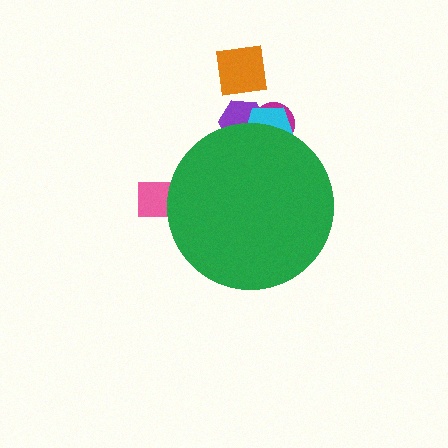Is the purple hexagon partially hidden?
Yes, the purple hexagon is partially hidden behind the green circle.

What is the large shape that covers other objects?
A green circle.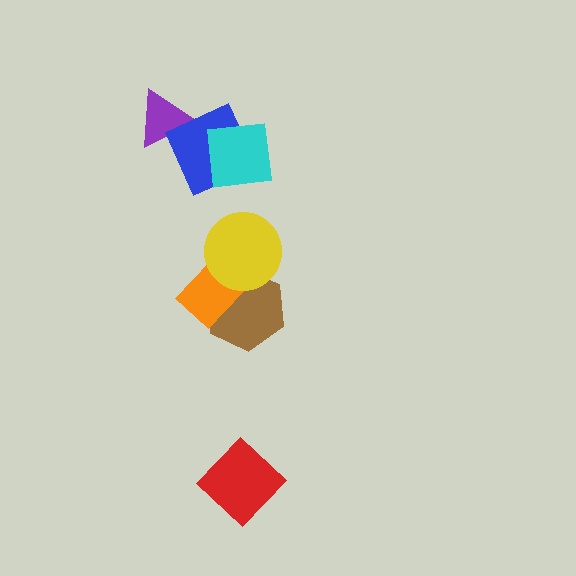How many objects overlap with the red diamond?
0 objects overlap with the red diamond.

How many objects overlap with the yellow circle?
2 objects overlap with the yellow circle.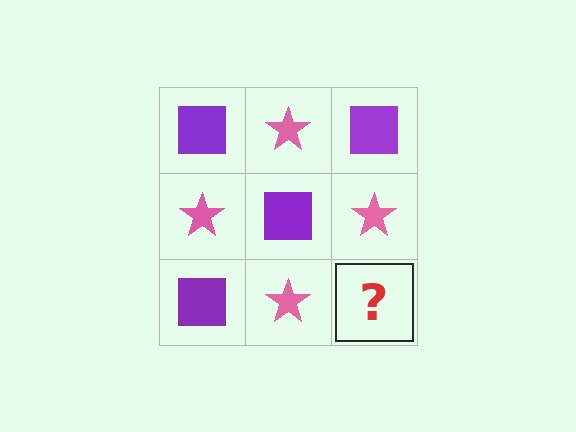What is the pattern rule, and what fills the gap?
The rule is that it alternates purple square and pink star in a checkerboard pattern. The gap should be filled with a purple square.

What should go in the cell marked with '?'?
The missing cell should contain a purple square.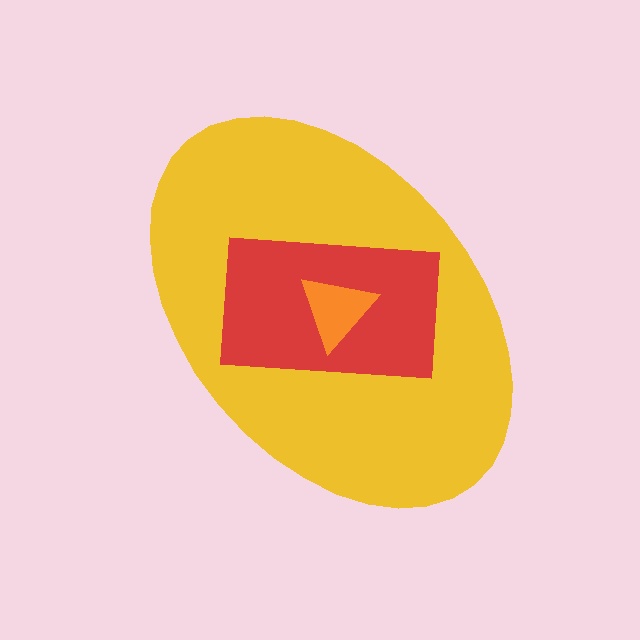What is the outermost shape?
The yellow ellipse.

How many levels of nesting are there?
3.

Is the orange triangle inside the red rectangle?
Yes.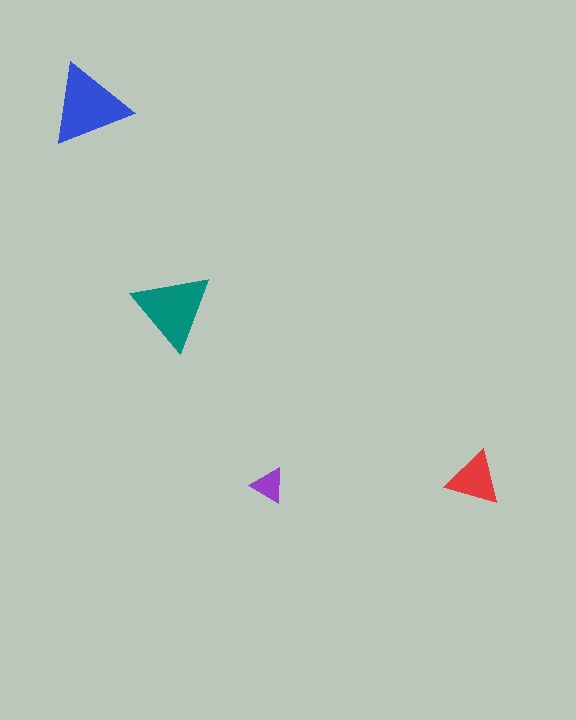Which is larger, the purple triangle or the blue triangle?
The blue one.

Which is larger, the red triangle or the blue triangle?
The blue one.